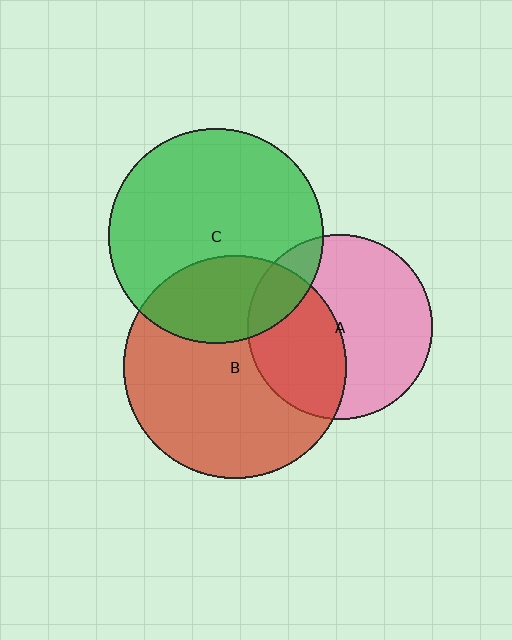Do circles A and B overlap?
Yes.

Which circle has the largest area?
Circle B (red).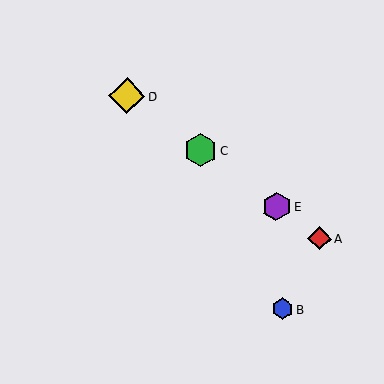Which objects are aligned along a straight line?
Objects A, C, D, E are aligned along a straight line.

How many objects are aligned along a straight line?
4 objects (A, C, D, E) are aligned along a straight line.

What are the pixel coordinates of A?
Object A is at (319, 238).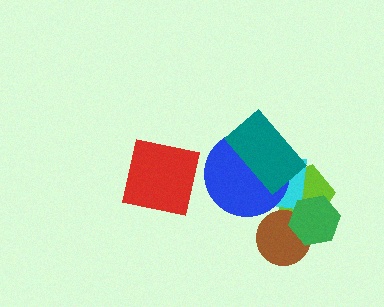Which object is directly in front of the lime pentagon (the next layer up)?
The cyan square is directly in front of the lime pentagon.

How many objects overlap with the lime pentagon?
5 objects overlap with the lime pentagon.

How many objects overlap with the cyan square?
3 objects overlap with the cyan square.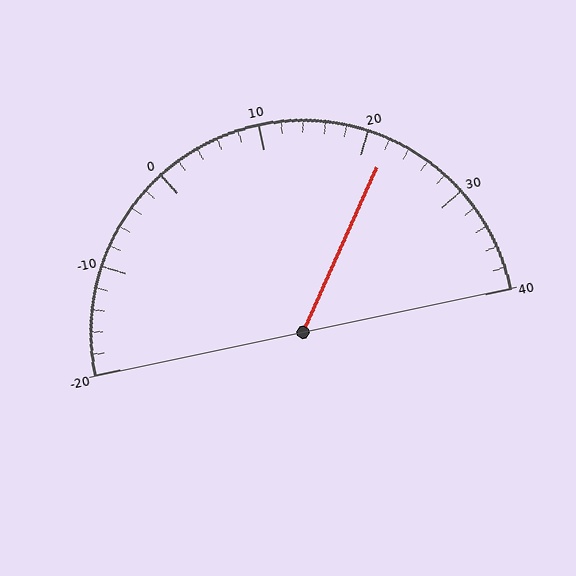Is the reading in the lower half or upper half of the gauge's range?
The reading is in the upper half of the range (-20 to 40).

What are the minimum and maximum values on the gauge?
The gauge ranges from -20 to 40.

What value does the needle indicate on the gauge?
The needle indicates approximately 22.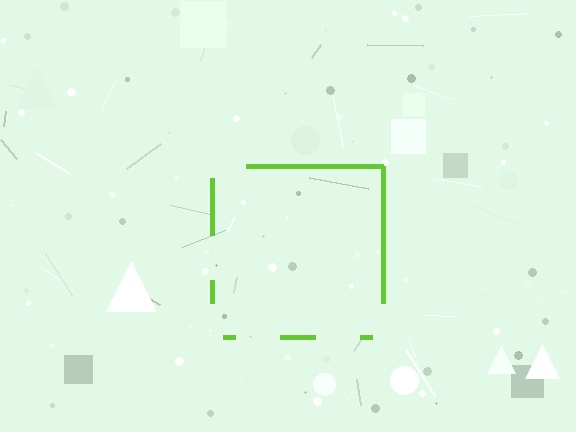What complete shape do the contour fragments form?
The contour fragments form a square.